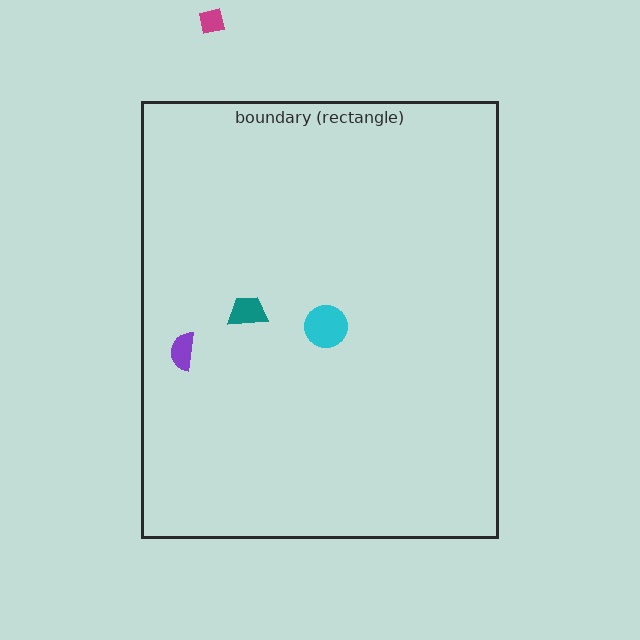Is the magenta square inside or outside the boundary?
Outside.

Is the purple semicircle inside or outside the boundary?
Inside.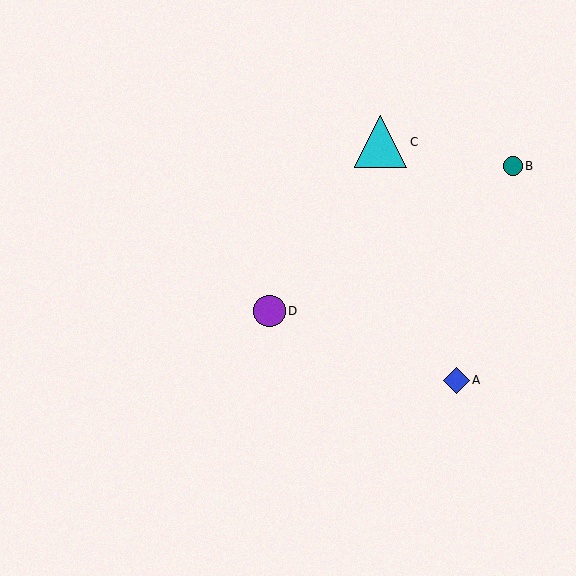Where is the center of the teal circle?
The center of the teal circle is at (513, 166).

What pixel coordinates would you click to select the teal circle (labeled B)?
Click at (513, 166) to select the teal circle B.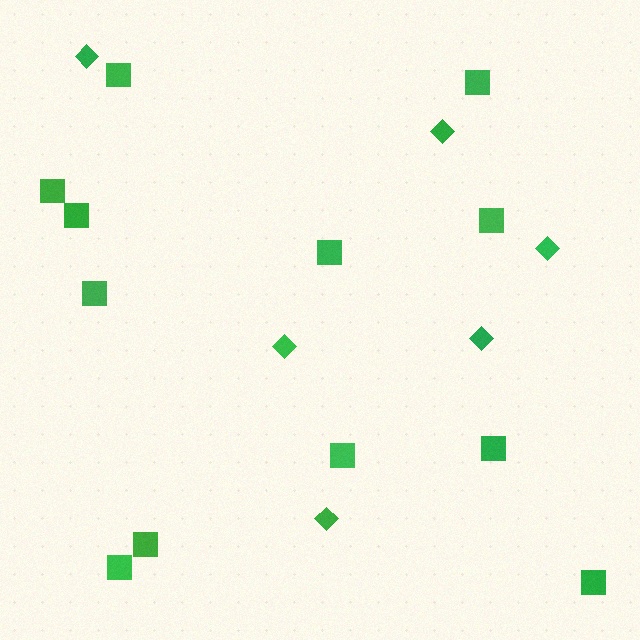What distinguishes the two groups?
There are 2 groups: one group of diamonds (6) and one group of squares (12).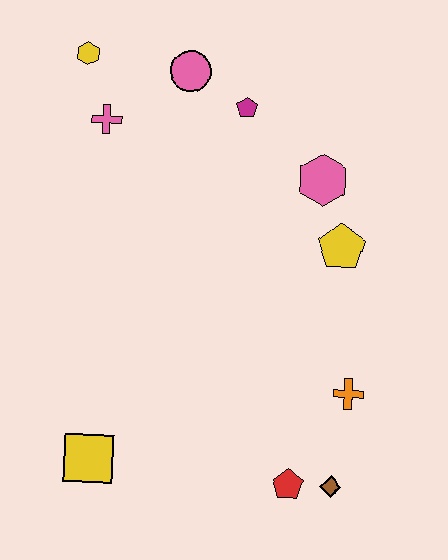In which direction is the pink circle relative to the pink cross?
The pink circle is to the right of the pink cross.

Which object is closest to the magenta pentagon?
The pink circle is closest to the magenta pentagon.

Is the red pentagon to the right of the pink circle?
Yes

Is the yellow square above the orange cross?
No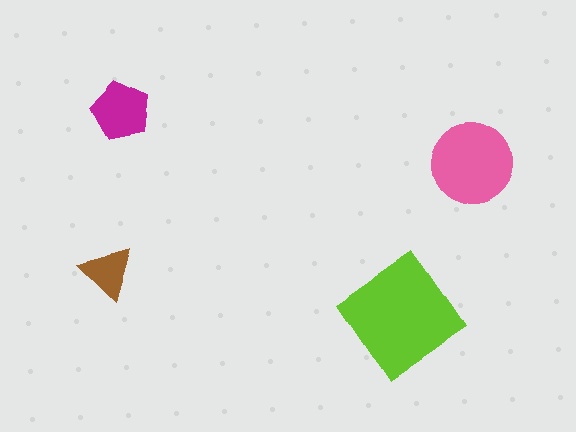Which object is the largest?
The lime diamond.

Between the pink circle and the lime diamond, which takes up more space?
The lime diamond.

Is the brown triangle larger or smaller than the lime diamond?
Smaller.